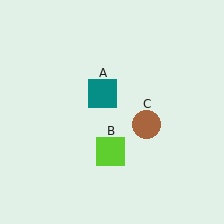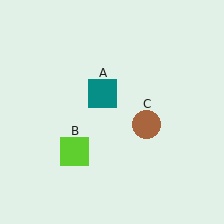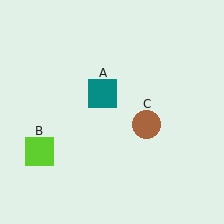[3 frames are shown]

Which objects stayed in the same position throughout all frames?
Teal square (object A) and brown circle (object C) remained stationary.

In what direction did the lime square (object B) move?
The lime square (object B) moved left.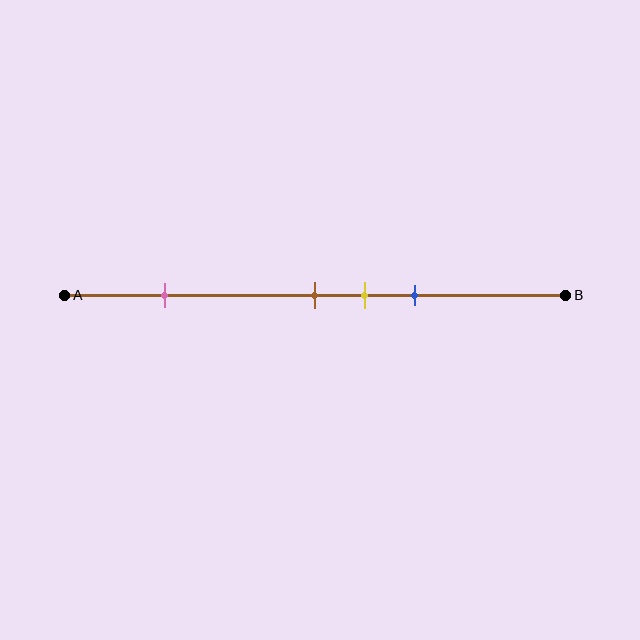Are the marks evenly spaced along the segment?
No, the marks are not evenly spaced.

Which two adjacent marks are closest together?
The brown and yellow marks are the closest adjacent pair.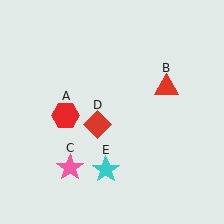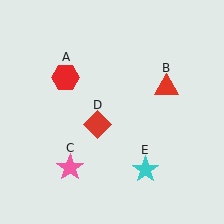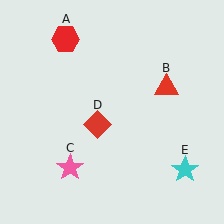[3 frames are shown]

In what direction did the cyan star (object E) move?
The cyan star (object E) moved right.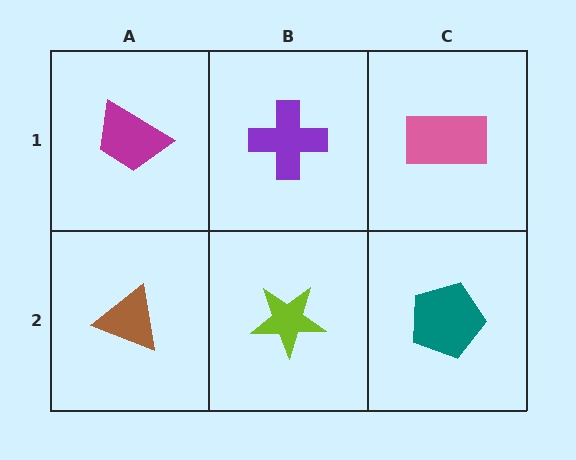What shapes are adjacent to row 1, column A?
A brown triangle (row 2, column A), a purple cross (row 1, column B).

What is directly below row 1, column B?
A lime star.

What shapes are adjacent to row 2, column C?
A pink rectangle (row 1, column C), a lime star (row 2, column B).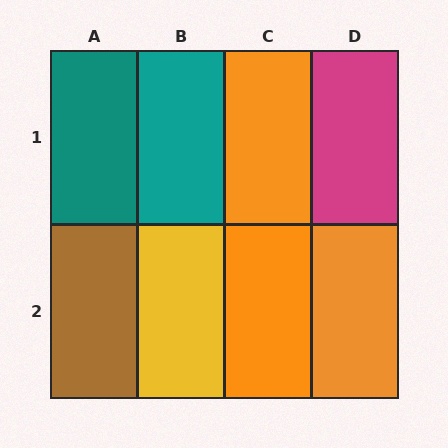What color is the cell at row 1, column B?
Teal.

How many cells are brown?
1 cell is brown.